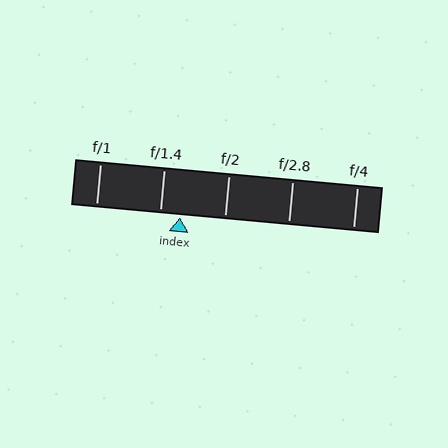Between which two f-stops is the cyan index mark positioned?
The index mark is between f/1.4 and f/2.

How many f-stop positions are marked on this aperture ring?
There are 5 f-stop positions marked.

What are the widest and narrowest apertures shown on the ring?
The widest aperture shown is f/1 and the narrowest is f/4.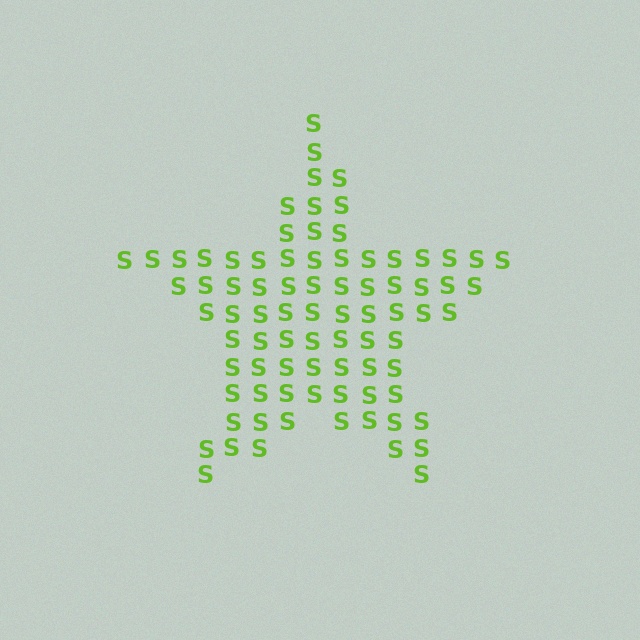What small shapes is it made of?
It is made of small letter S's.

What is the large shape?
The large shape is a star.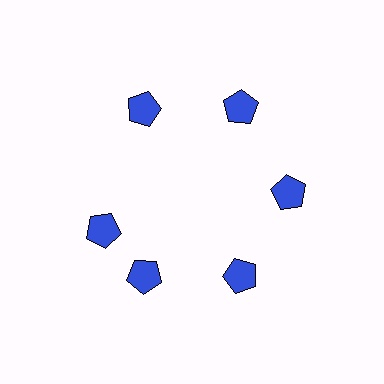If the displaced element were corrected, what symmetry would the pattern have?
It would have 6-fold rotational symmetry — the pattern would map onto itself every 60 degrees.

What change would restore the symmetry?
The symmetry would be restored by rotating it back into even spacing with its neighbors so that all 6 pentagons sit at equal angles and equal distance from the center.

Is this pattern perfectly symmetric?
No. The 6 blue pentagons are arranged in a ring, but one element near the 9 o'clock position is rotated out of alignment along the ring, breaking the 6-fold rotational symmetry.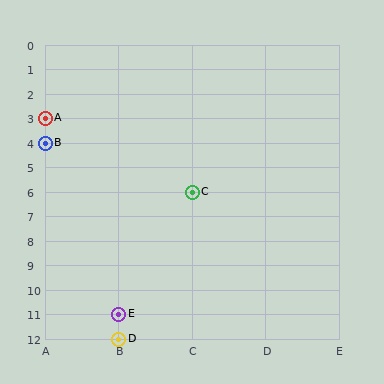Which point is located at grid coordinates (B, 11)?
Point E is at (B, 11).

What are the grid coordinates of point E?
Point E is at grid coordinates (B, 11).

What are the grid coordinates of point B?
Point B is at grid coordinates (A, 4).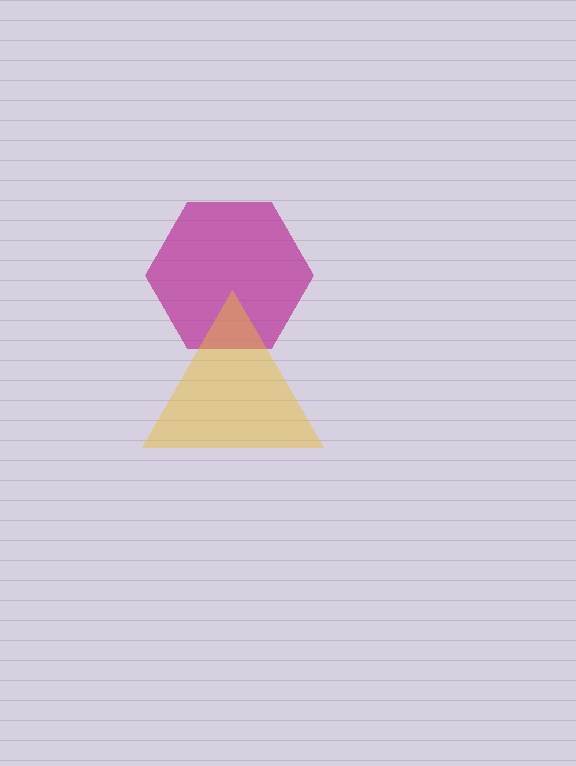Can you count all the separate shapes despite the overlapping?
Yes, there are 2 separate shapes.